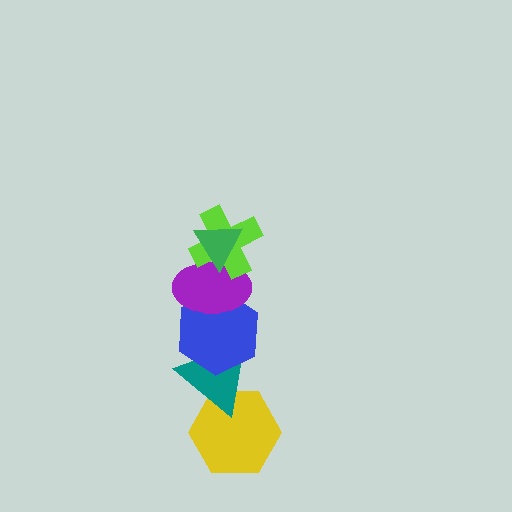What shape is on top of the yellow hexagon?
The teal triangle is on top of the yellow hexagon.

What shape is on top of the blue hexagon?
The purple ellipse is on top of the blue hexagon.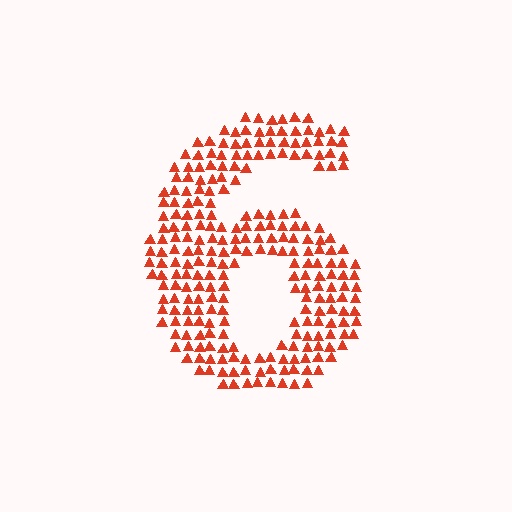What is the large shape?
The large shape is the digit 6.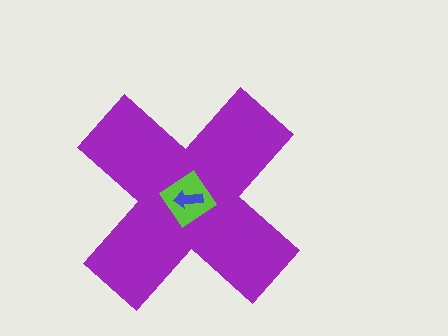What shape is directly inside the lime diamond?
The blue arrow.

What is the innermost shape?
The blue arrow.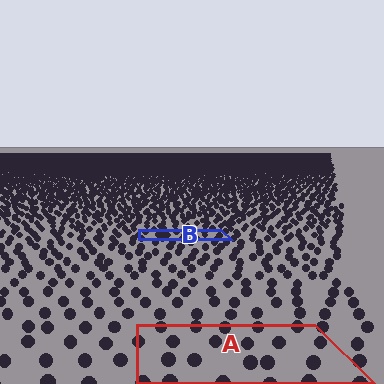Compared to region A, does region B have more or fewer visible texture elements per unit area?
Region B has more texture elements per unit area — they are packed more densely because it is farther away.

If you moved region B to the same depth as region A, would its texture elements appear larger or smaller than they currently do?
They would appear larger. At a closer depth, the same texture elements are projected at a bigger on-screen size.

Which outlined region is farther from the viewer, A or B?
Region B is farther from the viewer — the texture elements inside it appear smaller and more densely packed.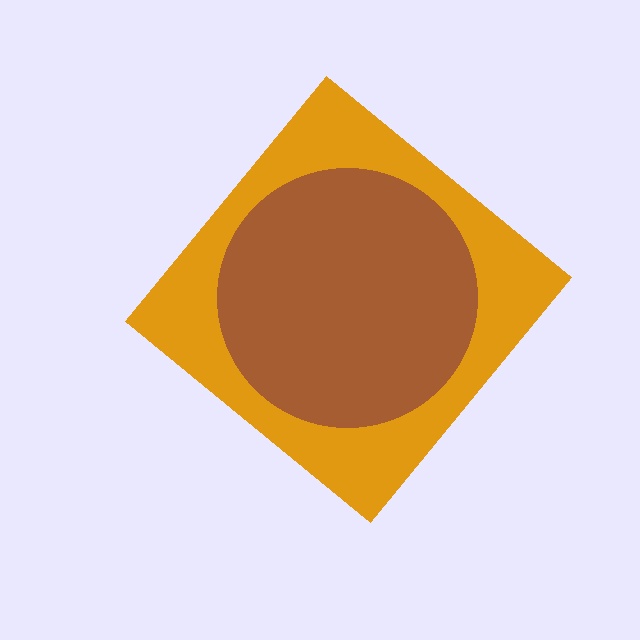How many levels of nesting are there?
2.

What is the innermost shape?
The brown circle.